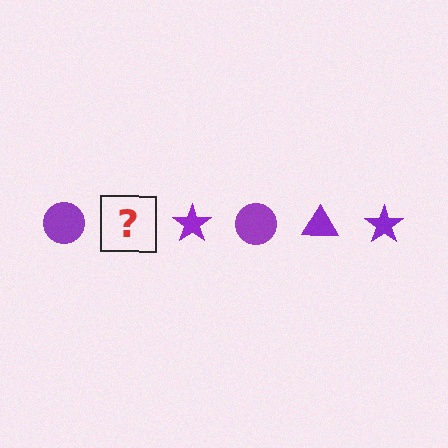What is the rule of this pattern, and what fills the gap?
The rule is that the pattern cycles through circle, triangle, star shapes in purple. The gap should be filled with a purple triangle.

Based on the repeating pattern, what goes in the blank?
The blank should be a purple triangle.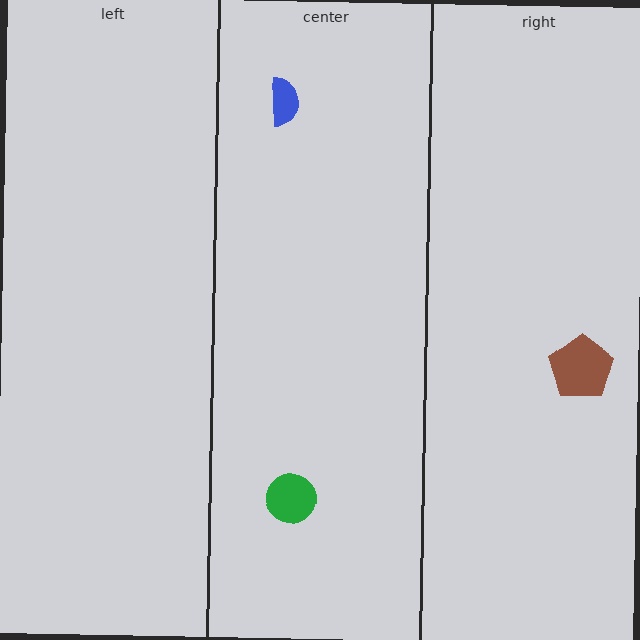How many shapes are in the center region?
2.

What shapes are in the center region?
The green circle, the blue semicircle.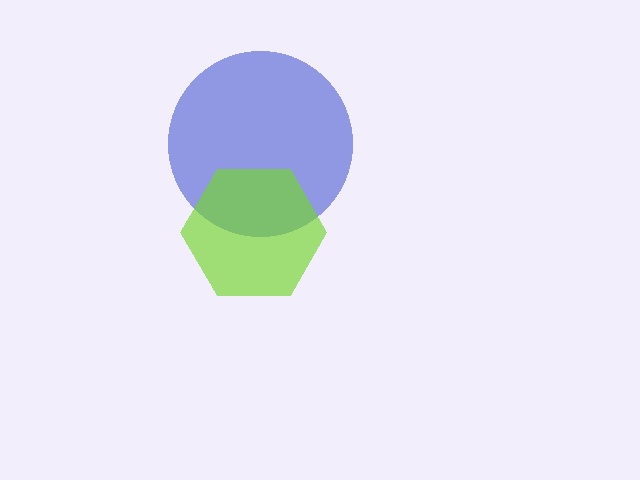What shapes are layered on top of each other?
The layered shapes are: a blue circle, a lime hexagon.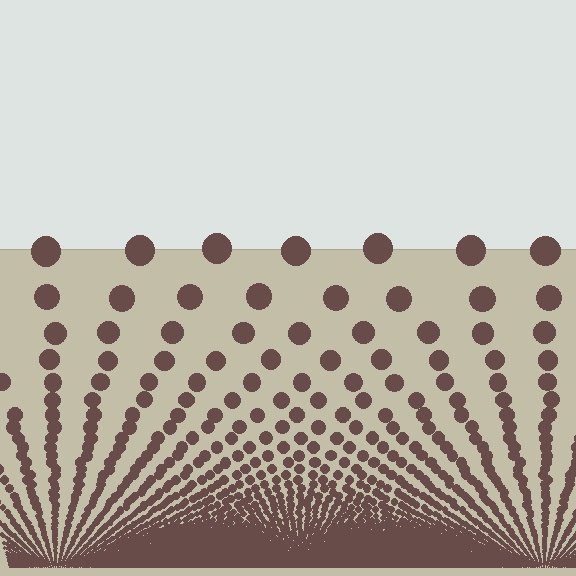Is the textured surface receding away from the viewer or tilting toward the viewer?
The surface appears to tilt toward the viewer. Texture elements get larger and sparser toward the top.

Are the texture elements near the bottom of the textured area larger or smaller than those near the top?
Smaller. The gradient is inverted — elements near the bottom are smaller and denser.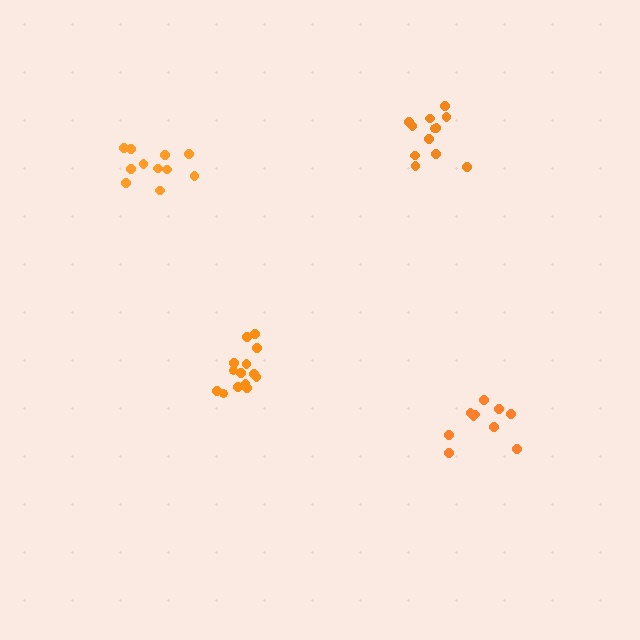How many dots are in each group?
Group 1: 10 dots, Group 2: 12 dots, Group 3: 14 dots, Group 4: 11 dots (47 total).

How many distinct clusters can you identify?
There are 4 distinct clusters.